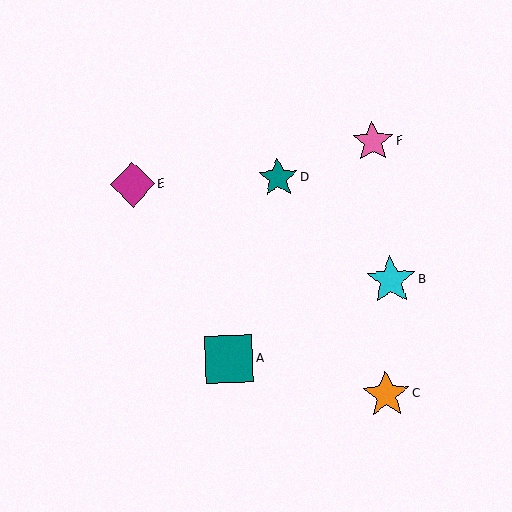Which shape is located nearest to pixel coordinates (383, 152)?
The pink star (labeled F) at (373, 141) is nearest to that location.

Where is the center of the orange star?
The center of the orange star is at (386, 395).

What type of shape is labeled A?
Shape A is a teal square.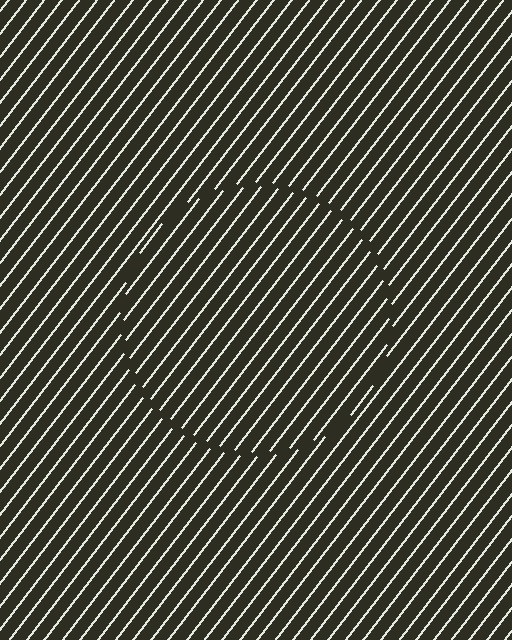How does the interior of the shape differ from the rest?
The interior of the shape contains the same grating, shifted by half a period — the contour is defined by the phase discontinuity where line-ends from the inner and outer gratings abut.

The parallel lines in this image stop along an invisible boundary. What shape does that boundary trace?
An illusory circle. The interior of the shape contains the same grating, shifted by half a period — the contour is defined by the phase discontinuity where line-ends from the inner and outer gratings abut.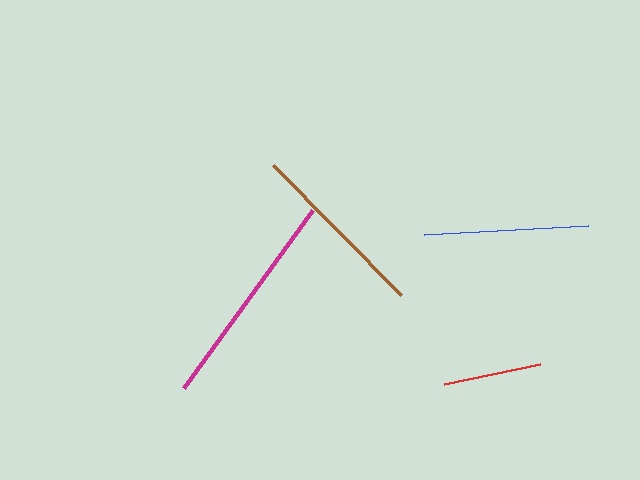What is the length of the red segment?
The red segment is approximately 99 pixels long.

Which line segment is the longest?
The magenta line is the longest at approximately 220 pixels.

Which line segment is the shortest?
The red line is the shortest at approximately 99 pixels.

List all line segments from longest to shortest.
From longest to shortest: magenta, brown, blue, red.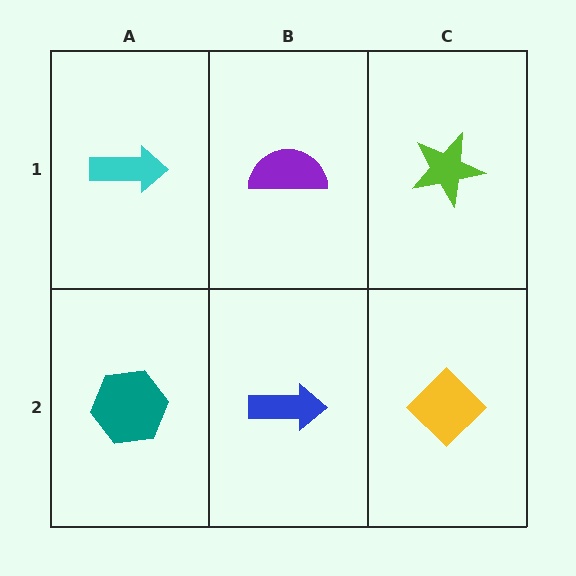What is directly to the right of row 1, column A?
A purple semicircle.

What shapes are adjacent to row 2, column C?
A lime star (row 1, column C), a blue arrow (row 2, column B).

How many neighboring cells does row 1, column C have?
2.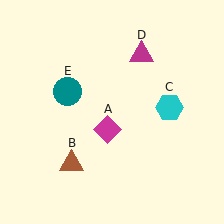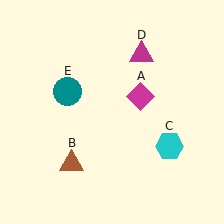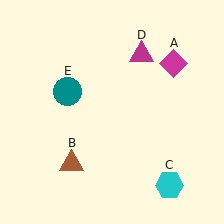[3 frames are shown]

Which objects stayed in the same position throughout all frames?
Brown triangle (object B) and magenta triangle (object D) and teal circle (object E) remained stationary.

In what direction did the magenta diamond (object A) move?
The magenta diamond (object A) moved up and to the right.